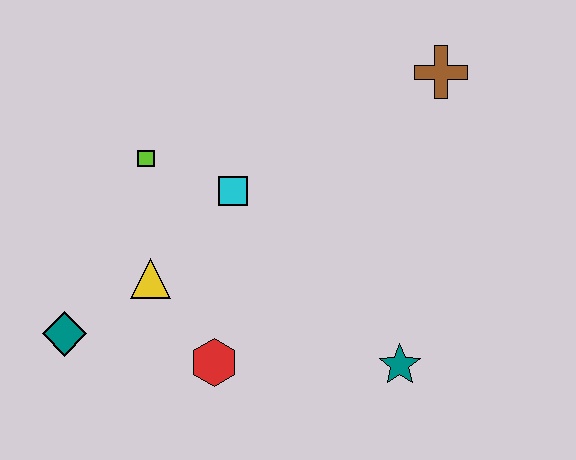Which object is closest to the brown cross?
The cyan square is closest to the brown cross.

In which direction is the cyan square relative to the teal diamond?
The cyan square is to the right of the teal diamond.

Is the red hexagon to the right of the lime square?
Yes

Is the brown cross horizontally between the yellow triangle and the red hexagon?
No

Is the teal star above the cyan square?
No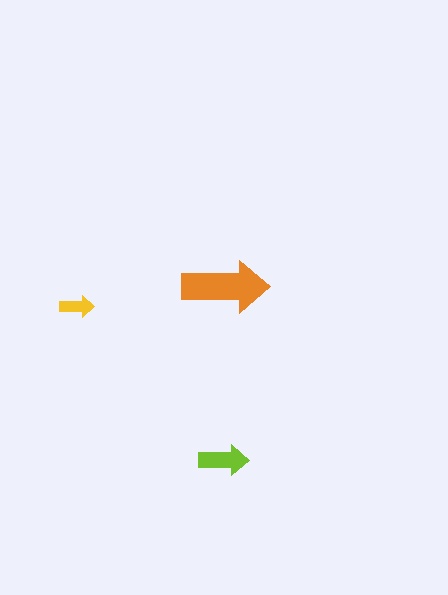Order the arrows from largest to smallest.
the orange one, the lime one, the yellow one.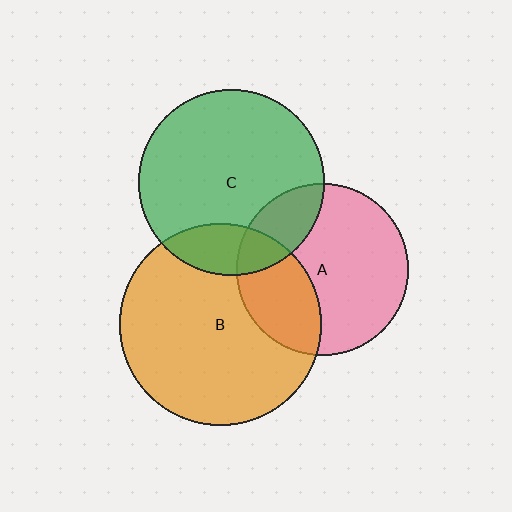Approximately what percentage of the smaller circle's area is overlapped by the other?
Approximately 30%.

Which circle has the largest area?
Circle B (orange).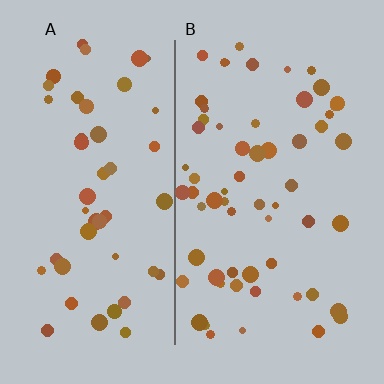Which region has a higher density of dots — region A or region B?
B (the right).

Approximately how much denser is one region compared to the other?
Approximately 1.3× — region B over region A.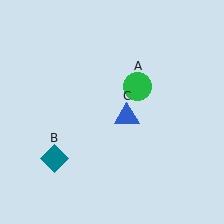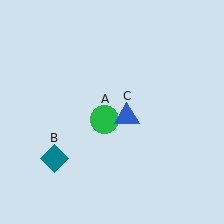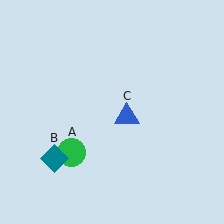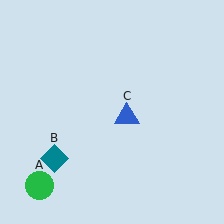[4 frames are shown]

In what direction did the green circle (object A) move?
The green circle (object A) moved down and to the left.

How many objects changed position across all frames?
1 object changed position: green circle (object A).